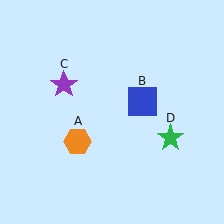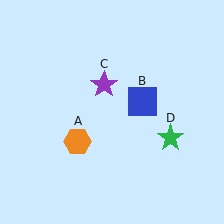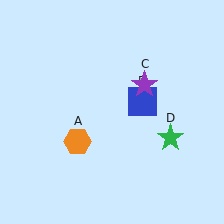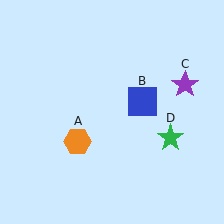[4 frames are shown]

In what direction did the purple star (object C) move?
The purple star (object C) moved right.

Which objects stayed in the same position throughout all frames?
Orange hexagon (object A) and blue square (object B) and green star (object D) remained stationary.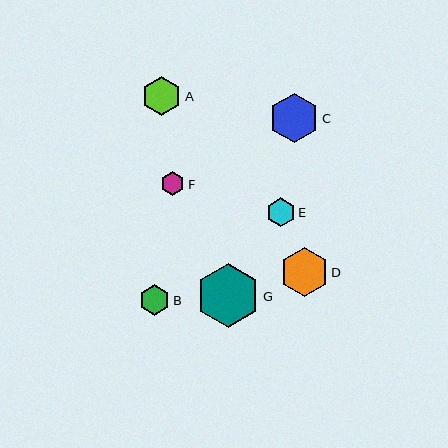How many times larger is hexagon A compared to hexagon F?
Hexagon A is approximately 1.6 times the size of hexagon F.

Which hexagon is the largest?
Hexagon G is the largest with a size of approximately 63 pixels.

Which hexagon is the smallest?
Hexagon F is the smallest with a size of approximately 24 pixels.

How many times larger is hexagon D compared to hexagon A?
Hexagon D is approximately 1.2 times the size of hexagon A.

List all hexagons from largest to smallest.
From largest to smallest: G, C, D, A, B, E, F.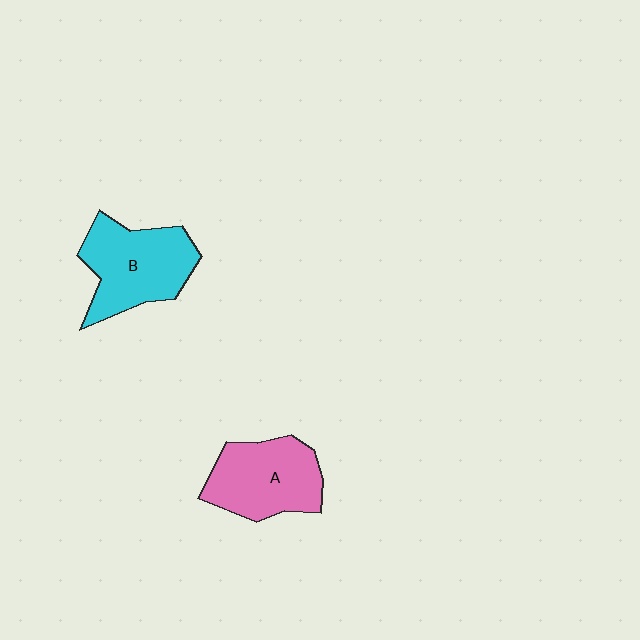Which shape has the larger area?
Shape B (cyan).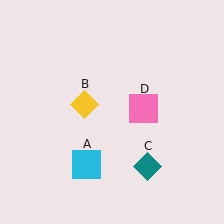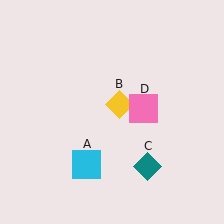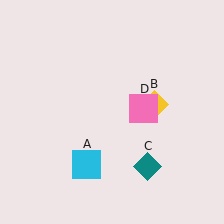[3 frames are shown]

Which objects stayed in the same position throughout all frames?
Cyan square (object A) and teal diamond (object C) and pink square (object D) remained stationary.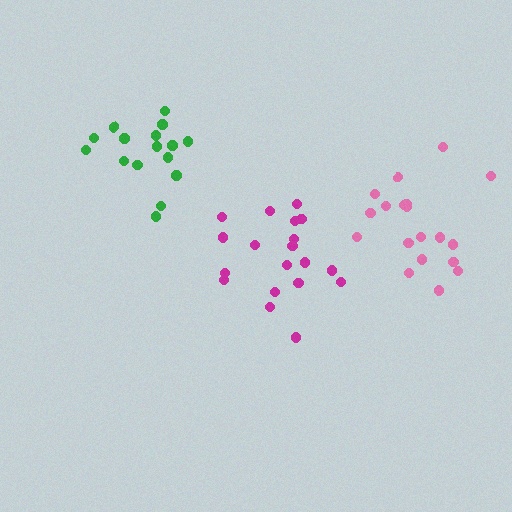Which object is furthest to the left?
The green cluster is leftmost.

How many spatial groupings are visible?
There are 3 spatial groupings.